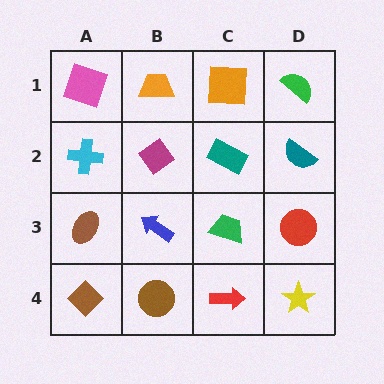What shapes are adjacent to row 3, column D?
A teal semicircle (row 2, column D), a yellow star (row 4, column D), a green trapezoid (row 3, column C).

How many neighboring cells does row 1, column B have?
3.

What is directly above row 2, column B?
An orange trapezoid.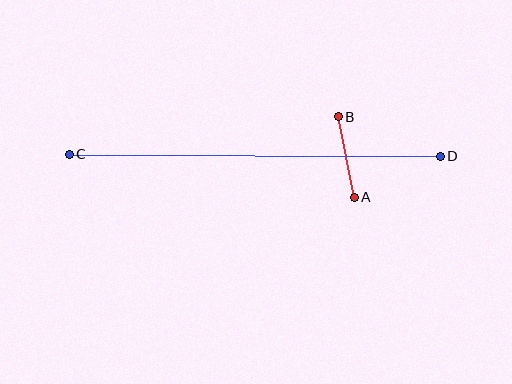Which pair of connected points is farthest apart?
Points C and D are farthest apart.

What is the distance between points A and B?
The distance is approximately 82 pixels.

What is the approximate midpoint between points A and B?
The midpoint is at approximately (346, 157) pixels.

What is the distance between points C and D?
The distance is approximately 371 pixels.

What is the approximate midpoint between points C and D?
The midpoint is at approximately (255, 155) pixels.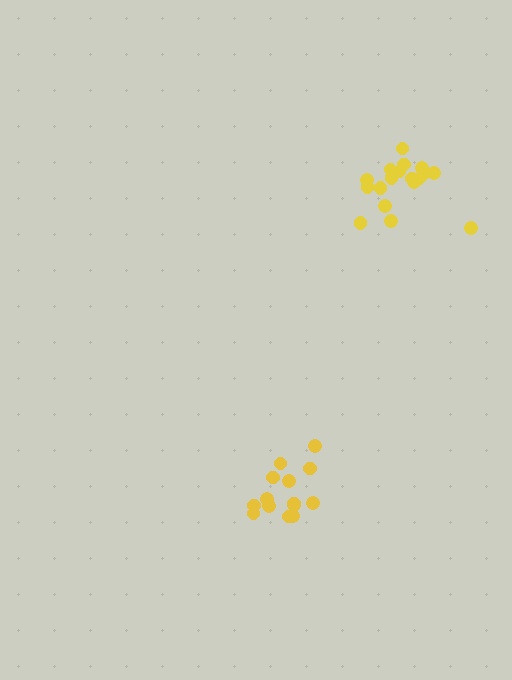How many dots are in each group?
Group 1: 14 dots, Group 2: 18 dots (32 total).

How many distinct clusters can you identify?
There are 2 distinct clusters.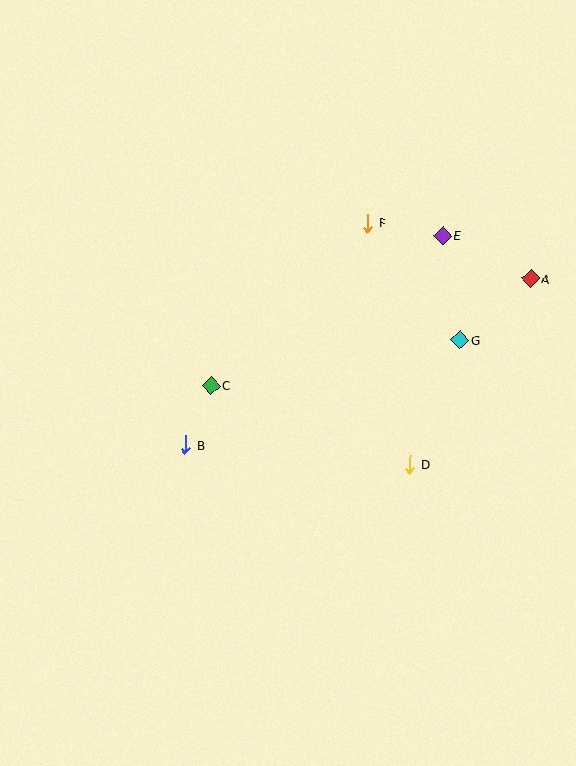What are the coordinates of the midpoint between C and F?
The midpoint between C and F is at (290, 304).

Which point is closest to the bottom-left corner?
Point B is closest to the bottom-left corner.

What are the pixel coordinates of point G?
Point G is at (460, 340).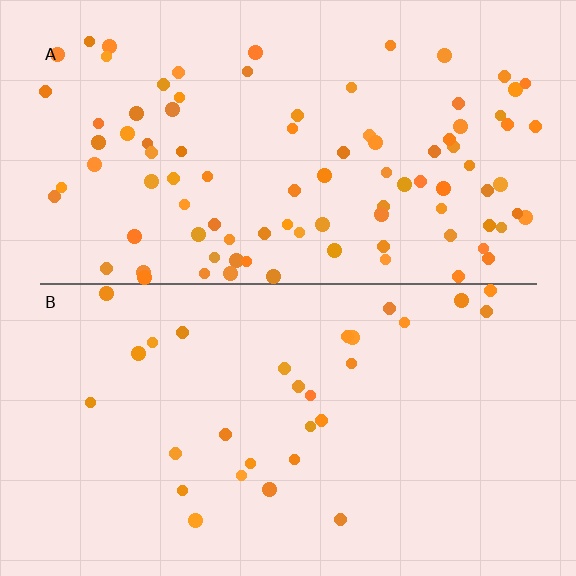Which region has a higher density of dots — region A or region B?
A (the top).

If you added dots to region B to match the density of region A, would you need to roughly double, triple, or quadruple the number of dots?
Approximately triple.